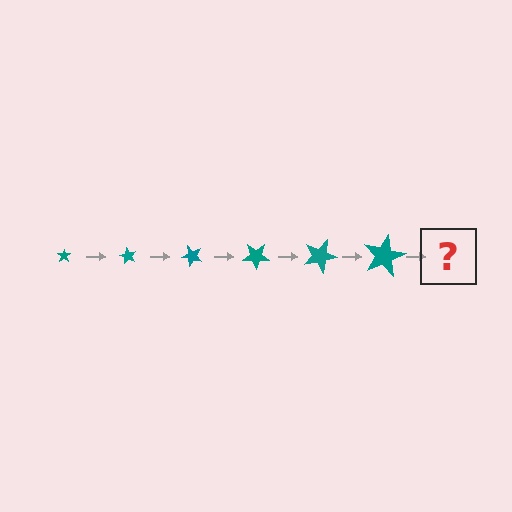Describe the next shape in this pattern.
It should be a star, larger than the previous one and rotated 360 degrees from the start.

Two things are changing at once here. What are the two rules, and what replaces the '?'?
The two rules are that the star grows larger each step and it rotates 60 degrees each step. The '?' should be a star, larger than the previous one and rotated 360 degrees from the start.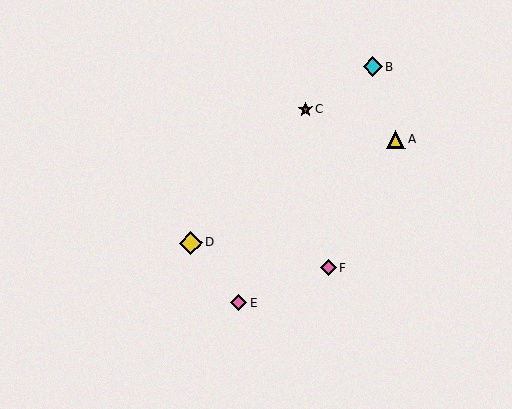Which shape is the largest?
The yellow diamond (labeled D) is the largest.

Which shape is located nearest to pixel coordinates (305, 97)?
The brown star (labeled C) at (306, 109) is nearest to that location.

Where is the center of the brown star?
The center of the brown star is at (306, 109).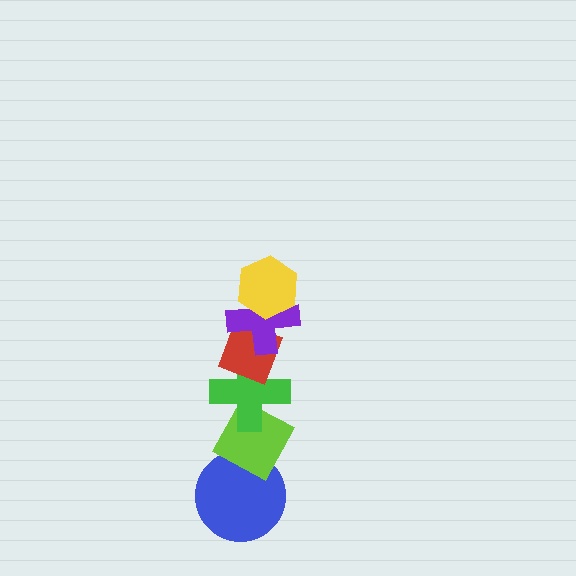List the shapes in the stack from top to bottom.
From top to bottom: the yellow hexagon, the purple cross, the red diamond, the green cross, the lime diamond, the blue circle.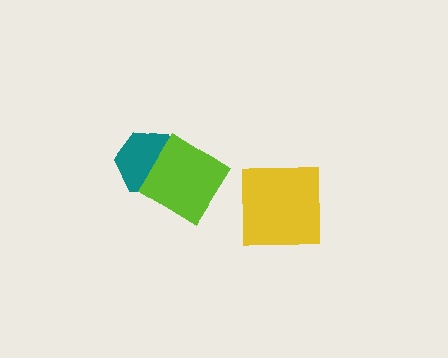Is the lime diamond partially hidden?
No, no other shape covers it.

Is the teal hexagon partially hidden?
Yes, it is partially covered by another shape.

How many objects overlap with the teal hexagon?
1 object overlaps with the teal hexagon.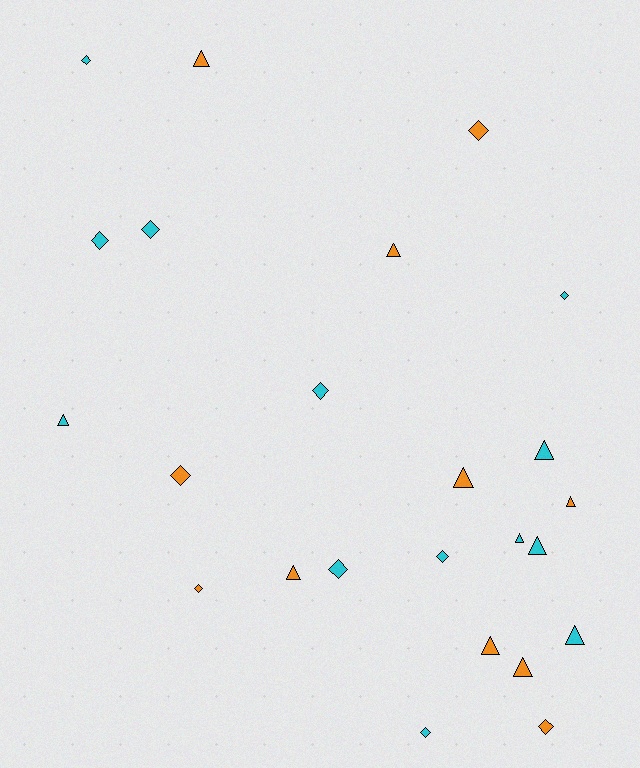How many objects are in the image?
There are 24 objects.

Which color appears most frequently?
Cyan, with 13 objects.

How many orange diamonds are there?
There are 4 orange diamonds.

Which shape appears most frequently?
Diamond, with 12 objects.